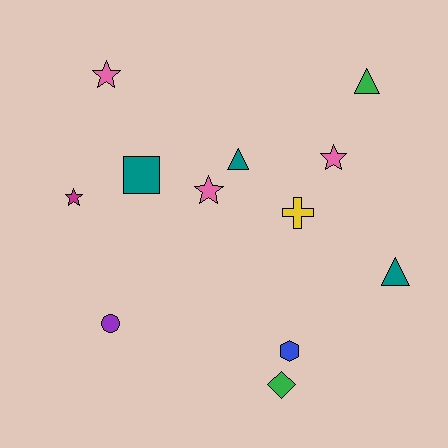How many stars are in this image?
There are 4 stars.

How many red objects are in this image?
There are no red objects.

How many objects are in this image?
There are 12 objects.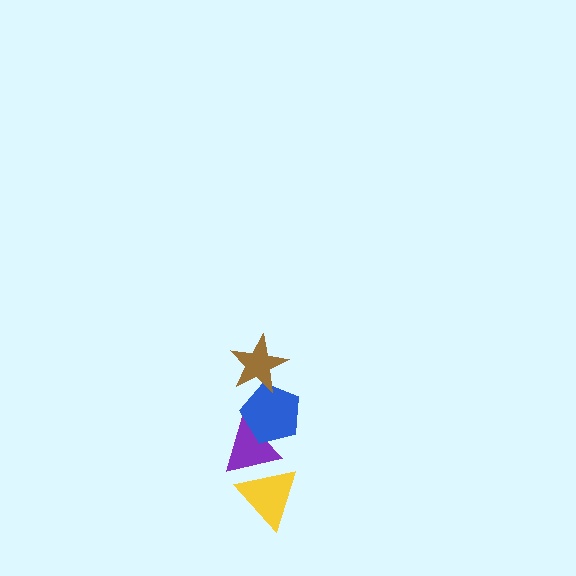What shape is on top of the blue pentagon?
The brown star is on top of the blue pentagon.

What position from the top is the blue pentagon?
The blue pentagon is 2nd from the top.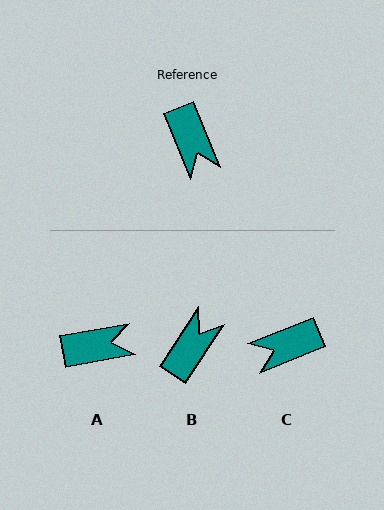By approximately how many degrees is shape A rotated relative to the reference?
Approximately 78 degrees counter-clockwise.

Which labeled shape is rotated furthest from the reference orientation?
B, about 125 degrees away.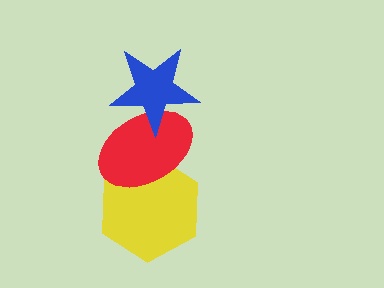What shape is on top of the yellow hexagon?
The red ellipse is on top of the yellow hexagon.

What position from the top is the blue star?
The blue star is 1st from the top.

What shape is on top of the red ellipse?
The blue star is on top of the red ellipse.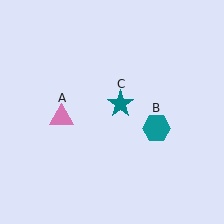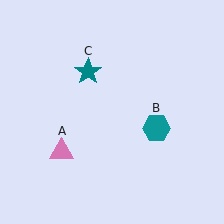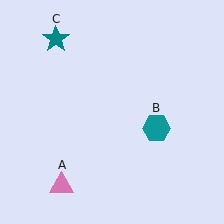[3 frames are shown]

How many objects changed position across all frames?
2 objects changed position: pink triangle (object A), teal star (object C).